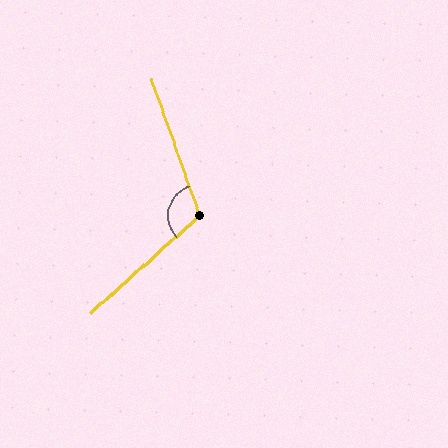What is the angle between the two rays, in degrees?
Approximately 112 degrees.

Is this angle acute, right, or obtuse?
It is obtuse.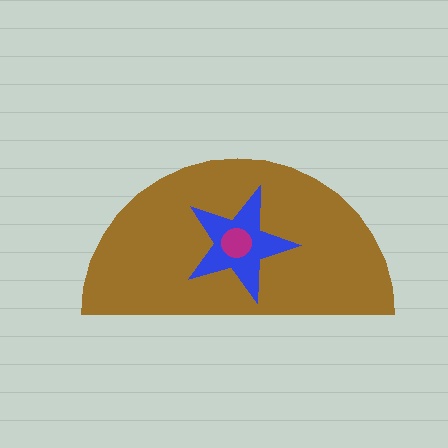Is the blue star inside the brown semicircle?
Yes.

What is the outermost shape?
The brown semicircle.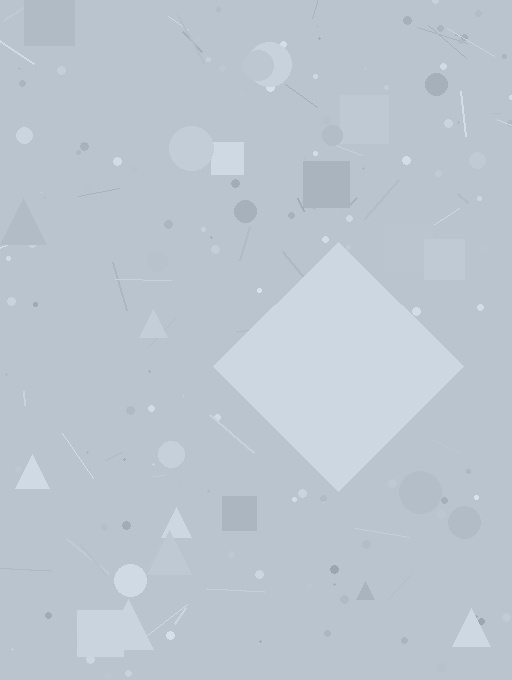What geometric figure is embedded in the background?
A diamond is embedded in the background.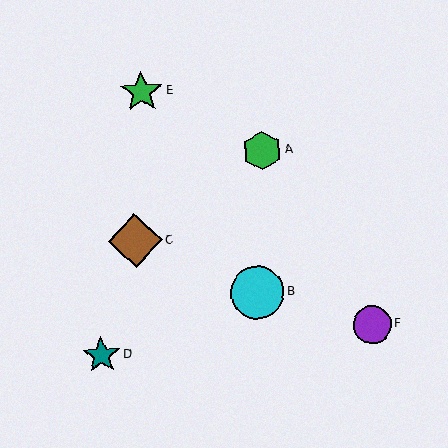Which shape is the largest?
The brown diamond (labeled C) is the largest.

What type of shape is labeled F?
Shape F is a purple circle.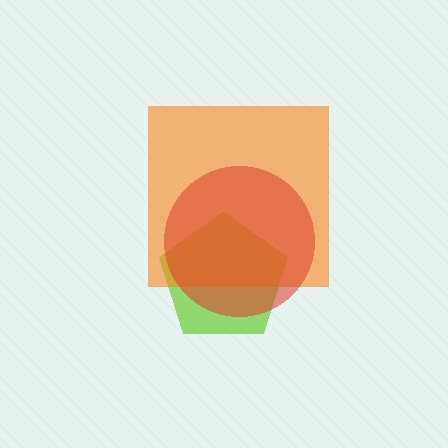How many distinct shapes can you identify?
There are 3 distinct shapes: a lime pentagon, an orange square, a red circle.